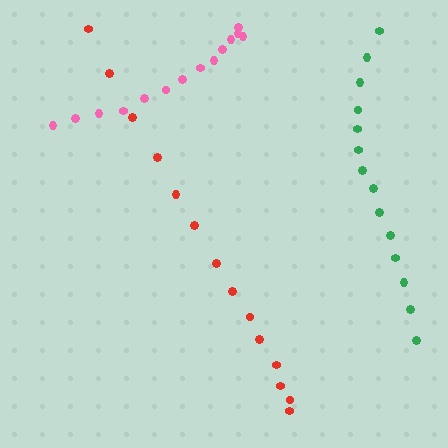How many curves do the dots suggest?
There are 3 distinct paths.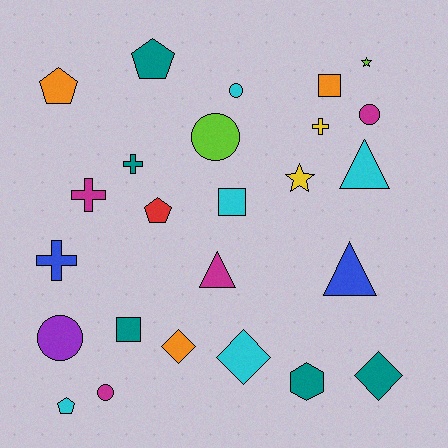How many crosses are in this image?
There are 4 crosses.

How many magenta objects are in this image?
There are 4 magenta objects.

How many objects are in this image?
There are 25 objects.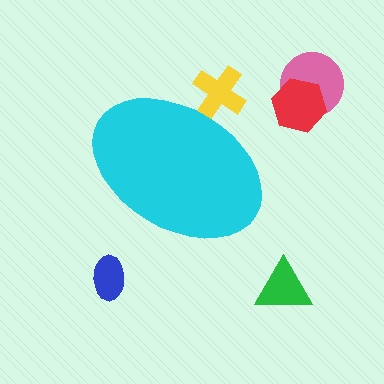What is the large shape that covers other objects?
A cyan ellipse.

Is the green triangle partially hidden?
No, the green triangle is fully visible.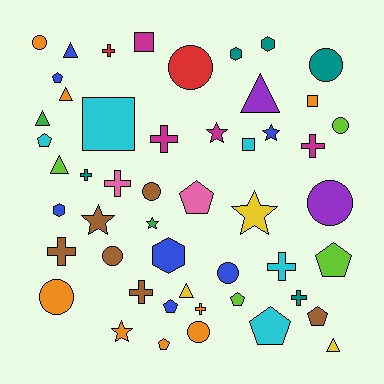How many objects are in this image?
There are 50 objects.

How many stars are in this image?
There are 6 stars.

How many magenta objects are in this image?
There are 4 magenta objects.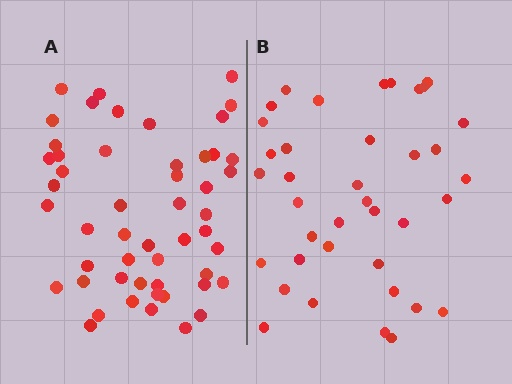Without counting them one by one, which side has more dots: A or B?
Region A (the left region) has more dots.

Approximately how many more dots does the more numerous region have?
Region A has approximately 15 more dots than region B.